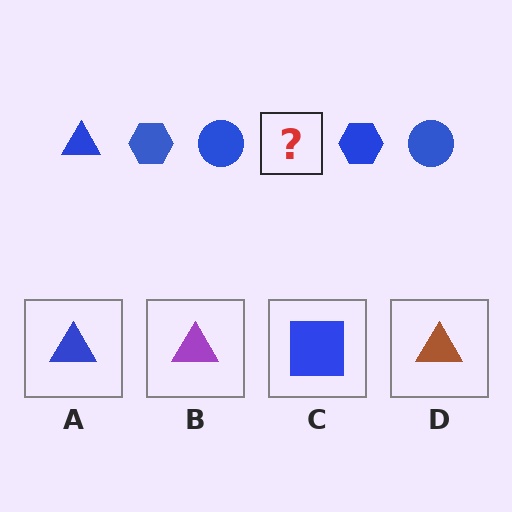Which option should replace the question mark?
Option A.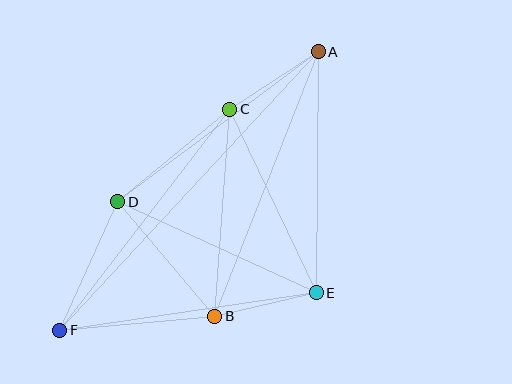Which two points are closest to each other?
Points B and E are closest to each other.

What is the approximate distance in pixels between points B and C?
The distance between B and C is approximately 208 pixels.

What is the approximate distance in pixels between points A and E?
The distance between A and E is approximately 241 pixels.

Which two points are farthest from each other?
Points A and F are farthest from each other.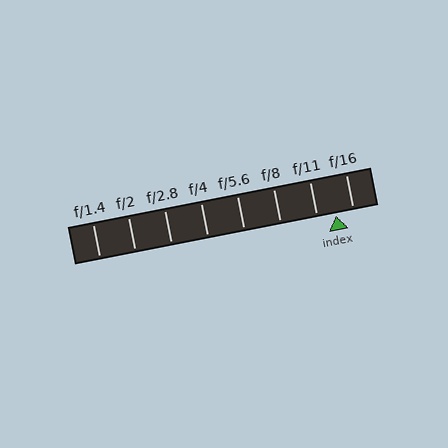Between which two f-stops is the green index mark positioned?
The index mark is between f/11 and f/16.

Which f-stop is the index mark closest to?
The index mark is closest to f/16.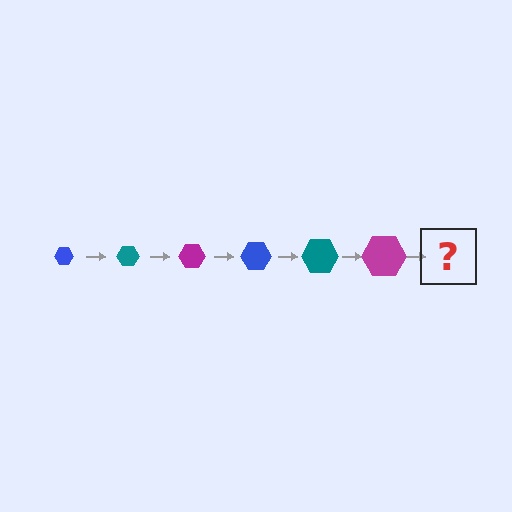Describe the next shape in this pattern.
It should be a blue hexagon, larger than the previous one.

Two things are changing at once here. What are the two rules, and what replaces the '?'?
The two rules are that the hexagon grows larger each step and the color cycles through blue, teal, and magenta. The '?' should be a blue hexagon, larger than the previous one.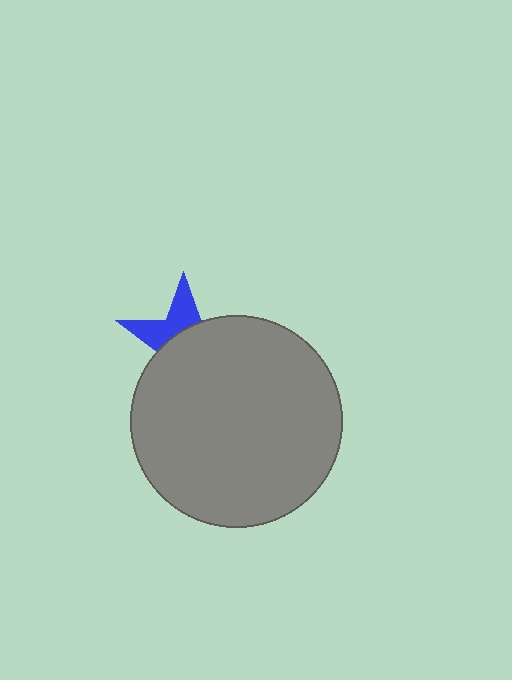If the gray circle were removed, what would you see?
You would see the complete blue star.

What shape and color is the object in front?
The object in front is a gray circle.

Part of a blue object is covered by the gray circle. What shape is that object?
It is a star.